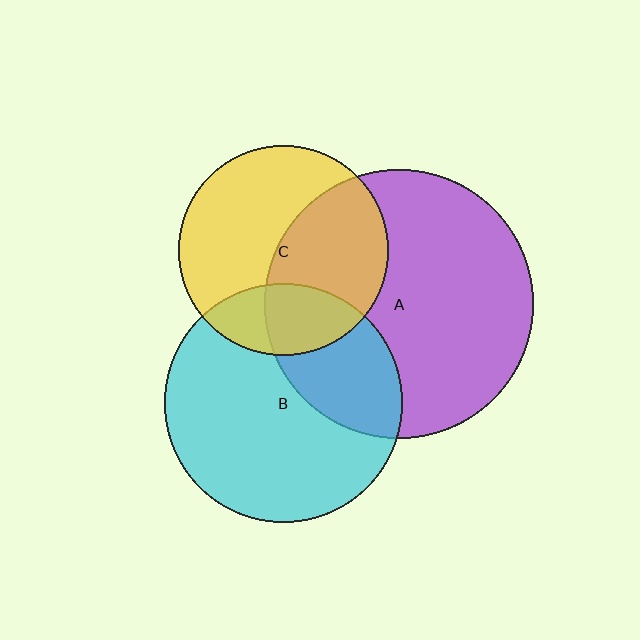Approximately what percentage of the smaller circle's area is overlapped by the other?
Approximately 45%.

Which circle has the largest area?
Circle A (purple).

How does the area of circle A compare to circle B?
Approximately 1.3 times.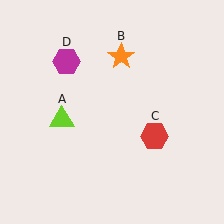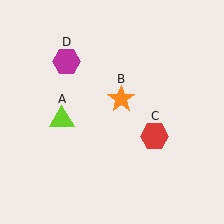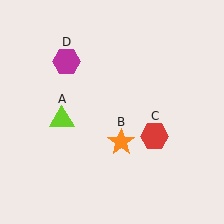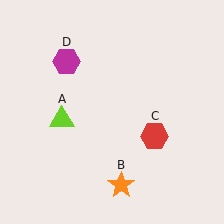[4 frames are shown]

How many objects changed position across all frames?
1 object changed position: orange star (object B).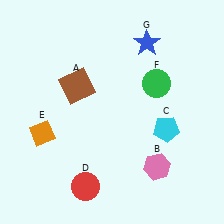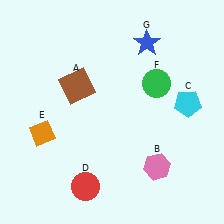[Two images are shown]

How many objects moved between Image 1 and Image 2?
1 object moved between the two images.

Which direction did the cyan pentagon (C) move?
The cyan pentagon (C) moved up.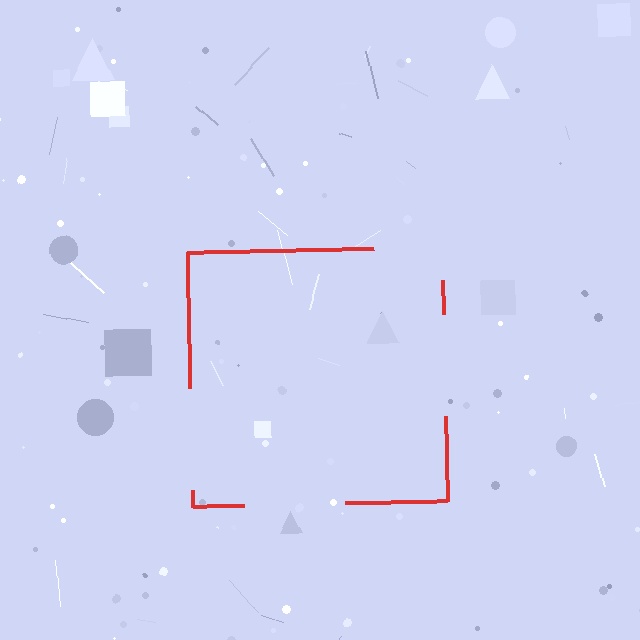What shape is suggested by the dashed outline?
The dashed outline suggests a square.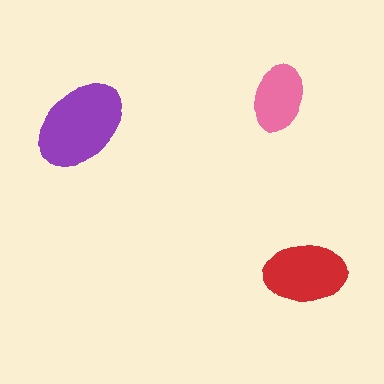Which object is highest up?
The pink ellipse is topmost.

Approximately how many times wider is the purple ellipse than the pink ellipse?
About 1.5 times wider.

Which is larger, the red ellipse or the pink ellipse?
The red one.